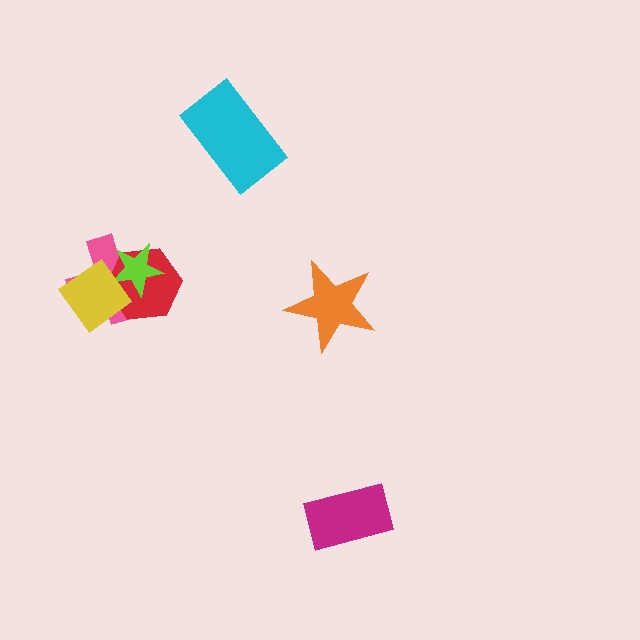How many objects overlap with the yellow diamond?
3 objects overlap with the yellow diamond.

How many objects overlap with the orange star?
0 objects overlap with the orange star.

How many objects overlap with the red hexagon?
3 objects overlap with the red hexagon.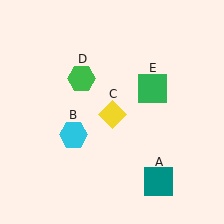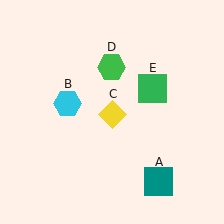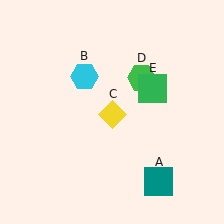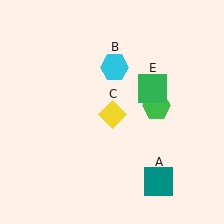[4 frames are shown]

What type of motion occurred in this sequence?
The cyan hexagon (object B), green hexagon (object D) rotated clockwise around the center of the scene.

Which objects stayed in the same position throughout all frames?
Teal square (object A) and yellow diamond (object C) and green square (object E) remained stationary.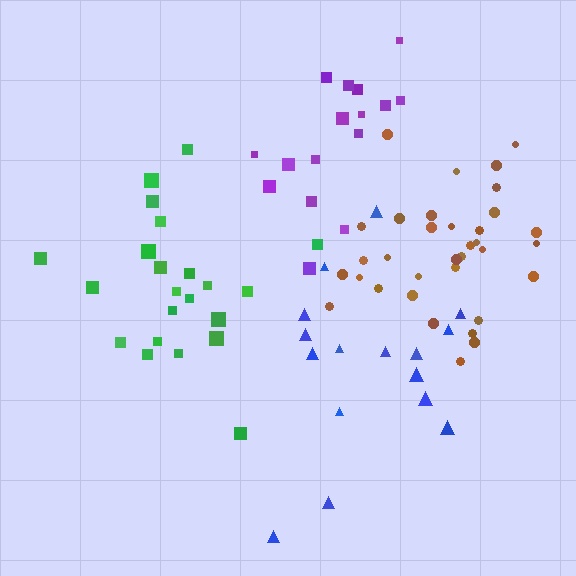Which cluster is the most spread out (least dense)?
Blue.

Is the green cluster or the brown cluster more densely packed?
Brown.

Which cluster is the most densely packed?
Brown.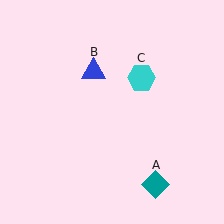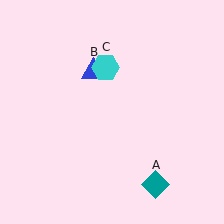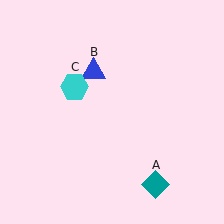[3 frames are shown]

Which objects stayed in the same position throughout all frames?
Teal diamond (object A) and blue triangle (object B) remained stationary.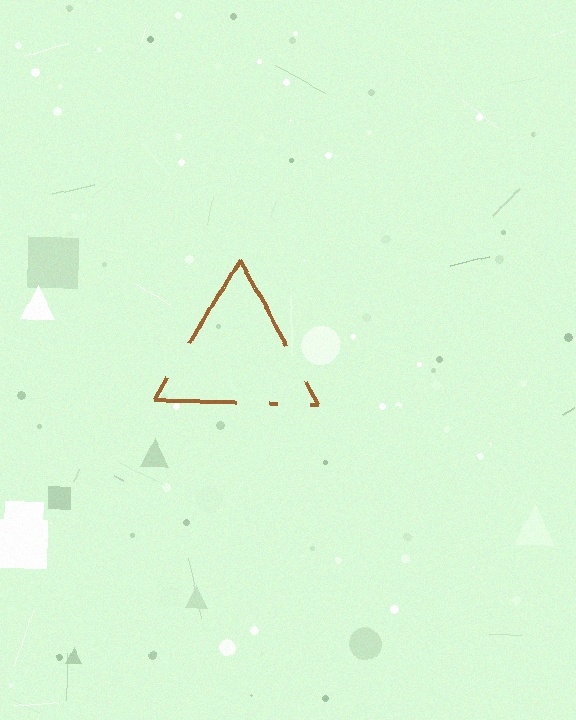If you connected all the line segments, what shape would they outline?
They would outline a triangle.